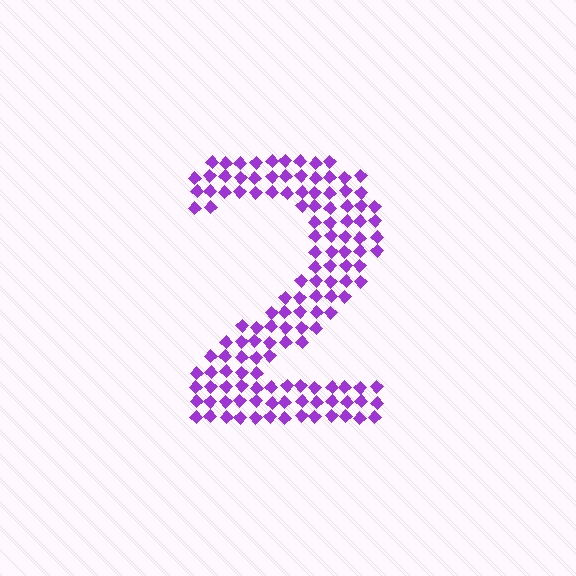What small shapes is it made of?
It is made of small diamonds.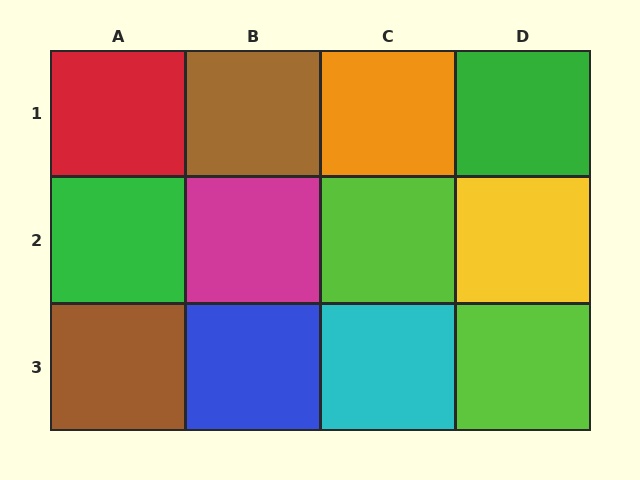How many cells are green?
2 cells are green.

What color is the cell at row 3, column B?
Blue.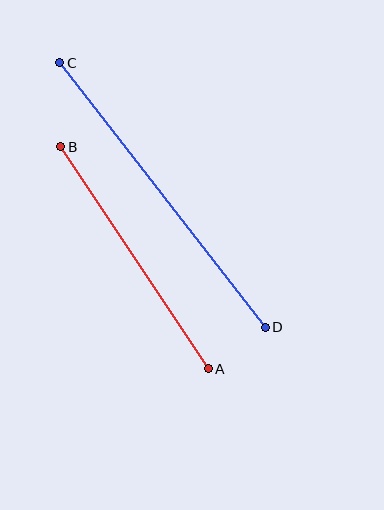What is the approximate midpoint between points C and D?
The midpoint is at approximately (162, 195) pixels.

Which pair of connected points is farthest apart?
Points C and D are farthest apart.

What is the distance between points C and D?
The distance is approximately 335 pixels.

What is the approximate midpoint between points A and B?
The midpoint is at approximately (135, 258) pixels.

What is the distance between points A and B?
The distance is approximately 267 pixels.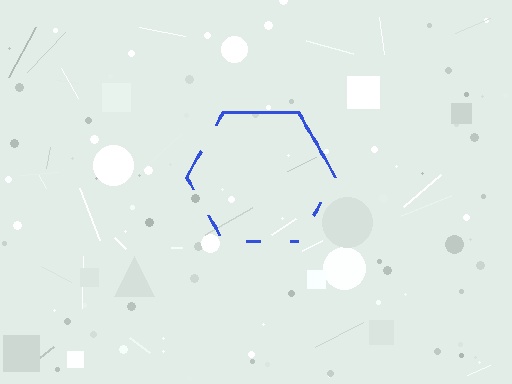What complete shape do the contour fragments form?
The contour fragments form a hexagon.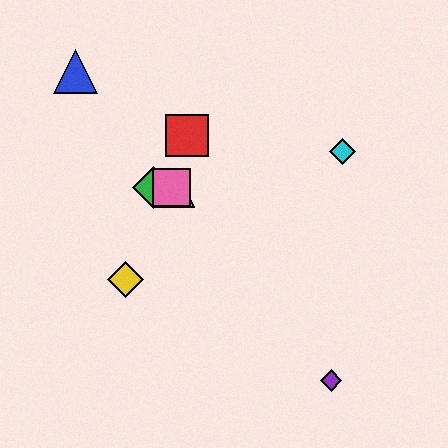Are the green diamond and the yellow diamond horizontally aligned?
No, the green diamond is at y≈188 and the yellow diamond is at y≈279.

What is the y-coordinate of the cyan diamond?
The cyan diamond is at y≈152.